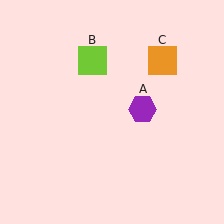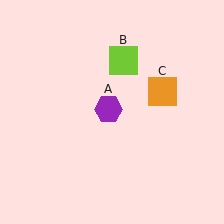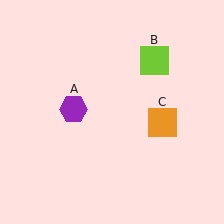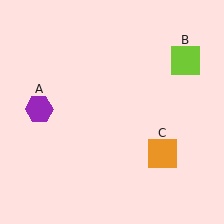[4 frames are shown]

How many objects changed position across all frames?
3 objects changed position: purple hexagon (object A), lime square (object B), orange square (object C).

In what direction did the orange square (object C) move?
The orange square (object C) moved down.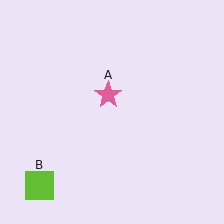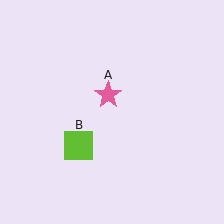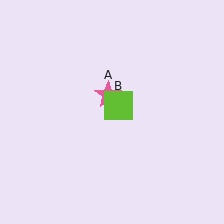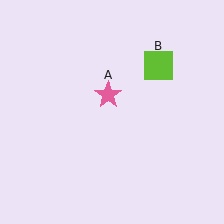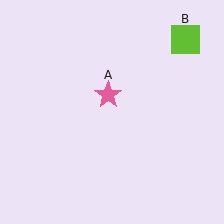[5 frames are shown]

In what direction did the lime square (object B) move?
The lime square (object B) moved up and to the right.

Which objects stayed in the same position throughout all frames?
Pink star (object A) remained stationary.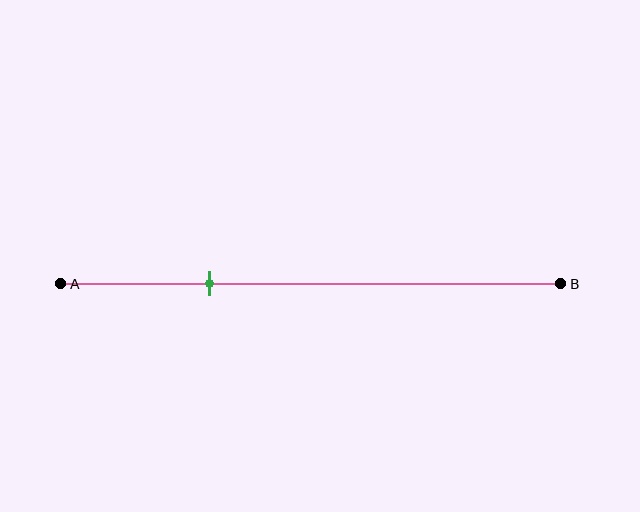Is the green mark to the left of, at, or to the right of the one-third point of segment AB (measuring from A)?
The green mark is to the left of the one-third point of segment AB.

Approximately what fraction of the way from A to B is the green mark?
The green mark is approximately 30% of the way from A to B.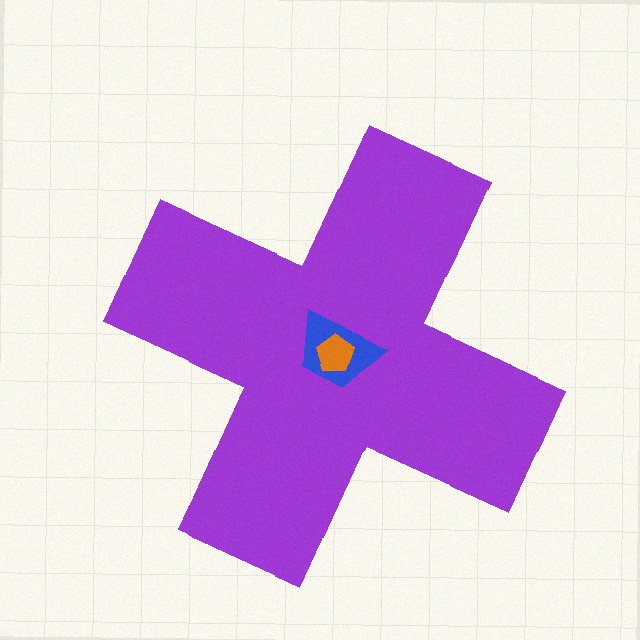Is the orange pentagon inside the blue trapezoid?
Yes.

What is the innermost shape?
The orange pentagon.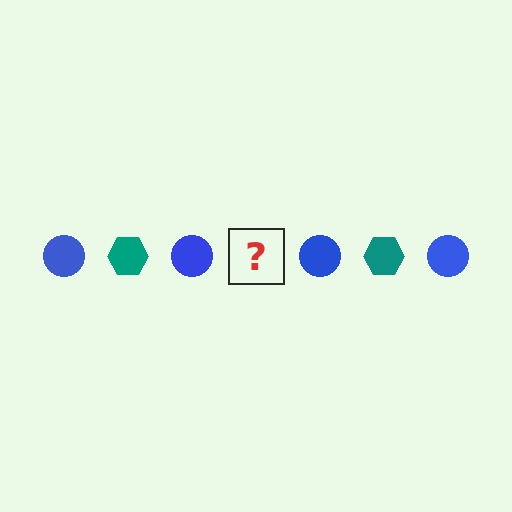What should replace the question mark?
The question mark should be replaced with a teal hexagon.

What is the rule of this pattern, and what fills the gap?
The rule is that the pattern alternates between blue circle and teal hexagon. The gap should be filled with a teal hexagon.